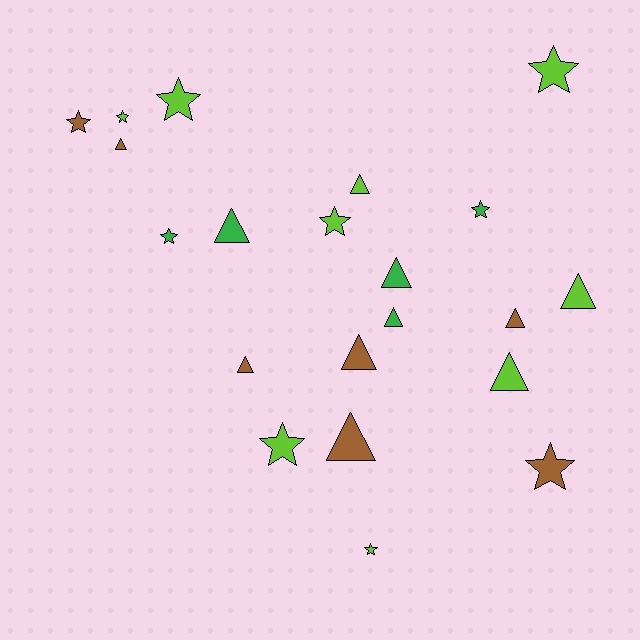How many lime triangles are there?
There are 3 lime triangles.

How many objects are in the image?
There are 21 objects.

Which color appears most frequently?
Lime, with 9 objects.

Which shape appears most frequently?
Triangle, with 11 objects.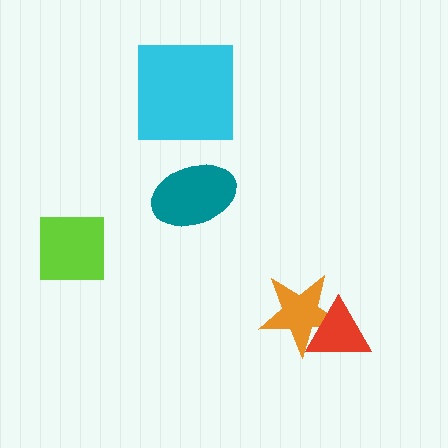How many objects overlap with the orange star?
1 object overlaps with the orange star.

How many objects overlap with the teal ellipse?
0 objects overlap with the teal ellipse.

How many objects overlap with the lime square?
0 objects overlap with the lime square.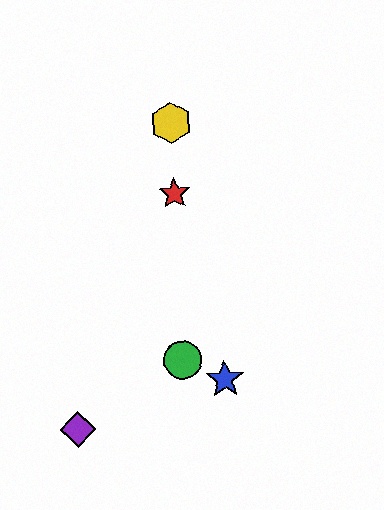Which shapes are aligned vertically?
The red star, the green circle, the yellow hexagon are aligned vertically.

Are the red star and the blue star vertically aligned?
No, the red star is at x≈174 and the blue star is at x≈225.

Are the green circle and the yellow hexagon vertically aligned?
Yes, both are at x≈183.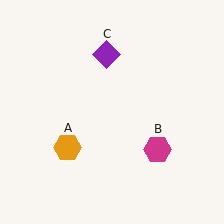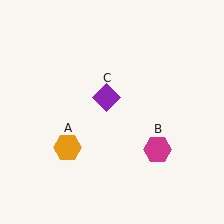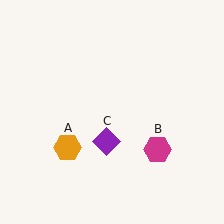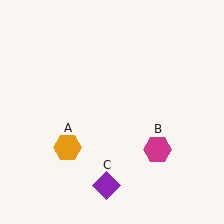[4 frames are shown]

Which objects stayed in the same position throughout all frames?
Orange hexagon (object A) and magenta hexagon (object B) remained stationary.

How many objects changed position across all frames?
1 object changed position: purple diamond (object C).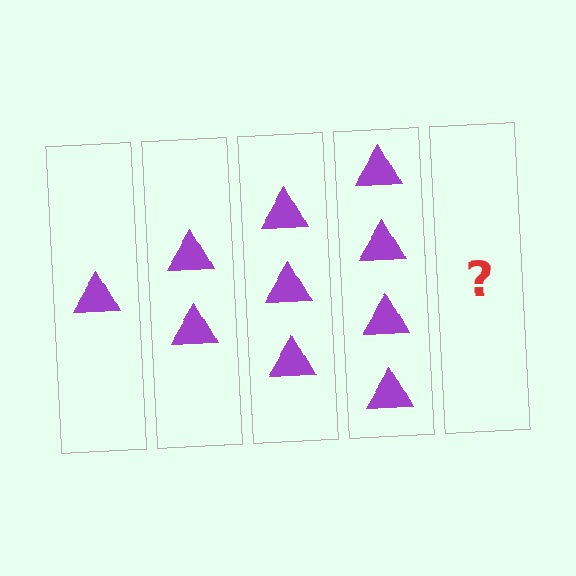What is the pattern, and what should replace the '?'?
The pattern is that each step adds one more triangle. The '?' should be 5 triangles.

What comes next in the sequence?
The next element should be 5 triangles.